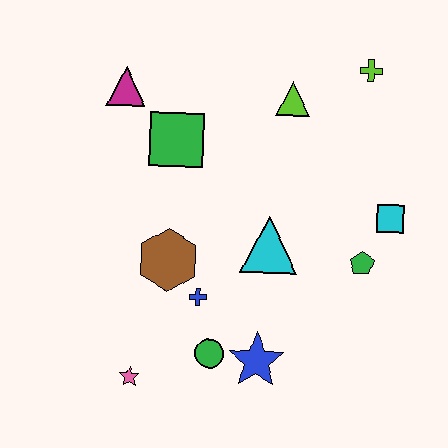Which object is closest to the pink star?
The green circle is closest to the pink star.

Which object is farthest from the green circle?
The lime cross is farthest from the green circle.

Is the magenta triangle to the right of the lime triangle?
No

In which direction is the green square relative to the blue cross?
The green square is above the blue cross.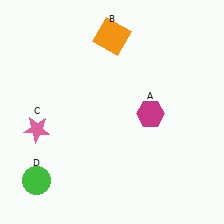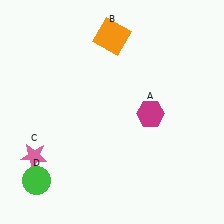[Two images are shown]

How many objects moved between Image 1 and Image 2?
1 object moved between the two images.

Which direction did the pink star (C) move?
The pink star (C) moved down.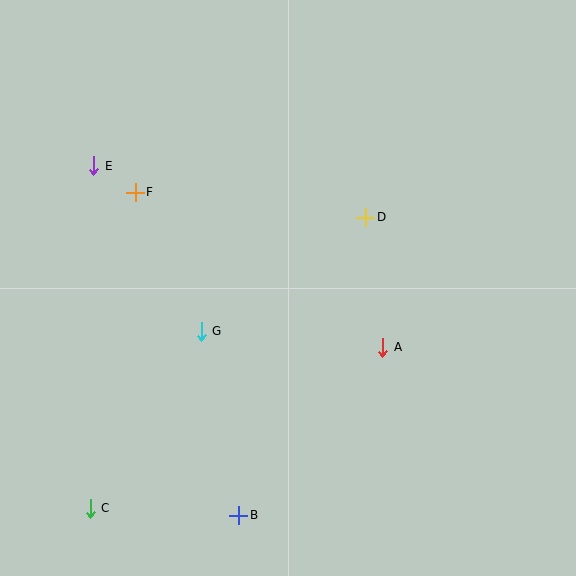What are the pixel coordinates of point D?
Point D is at (366, 217).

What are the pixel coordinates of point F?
Point F is at (135, 192).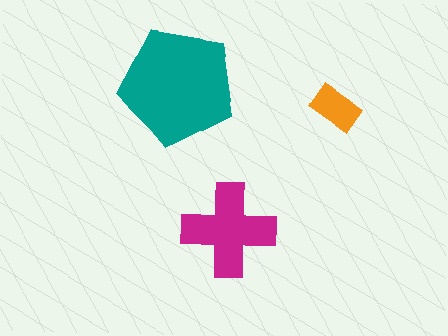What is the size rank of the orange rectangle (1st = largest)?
3rd.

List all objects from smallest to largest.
The orange rectangle, the magenta cross, the teal pentagon.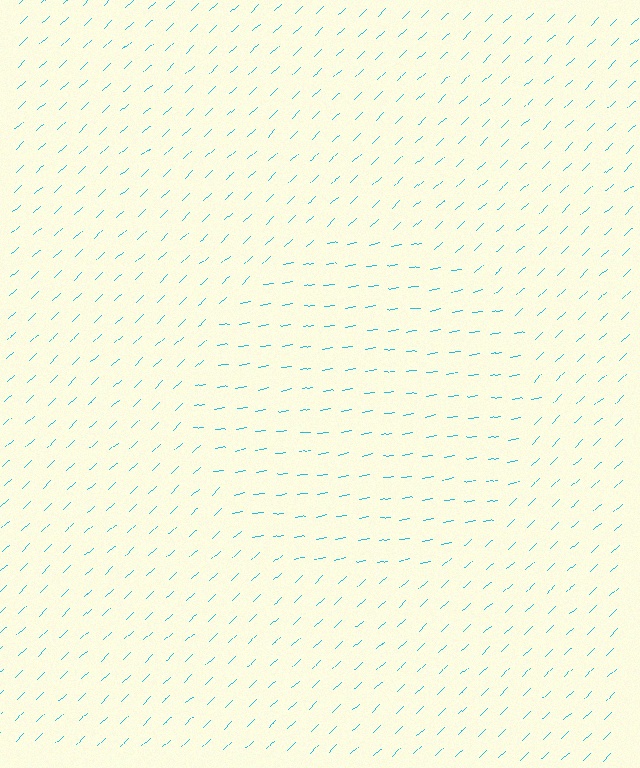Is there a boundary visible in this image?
Yes, there is a texture boundary formed by a change in line orientation.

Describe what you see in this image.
The image is filled with small cyan line segments. A circle region in the image has lines oriented differently from the surrounding lines, creating a visible texture boundary.